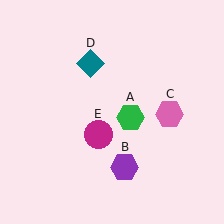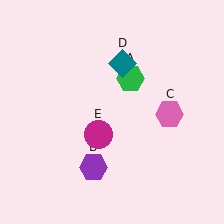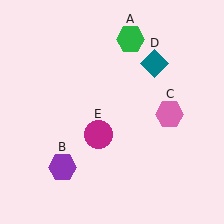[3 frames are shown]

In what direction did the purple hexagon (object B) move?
The purple hexagon (object B) moved left.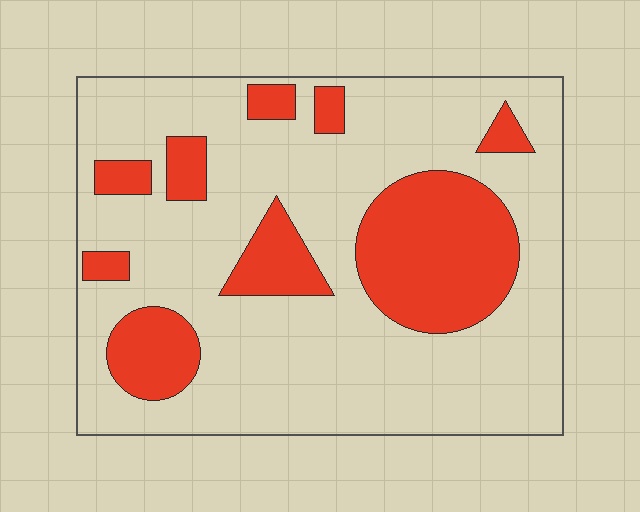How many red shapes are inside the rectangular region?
9.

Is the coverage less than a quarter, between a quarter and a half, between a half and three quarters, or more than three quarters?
Between a quarter and a half.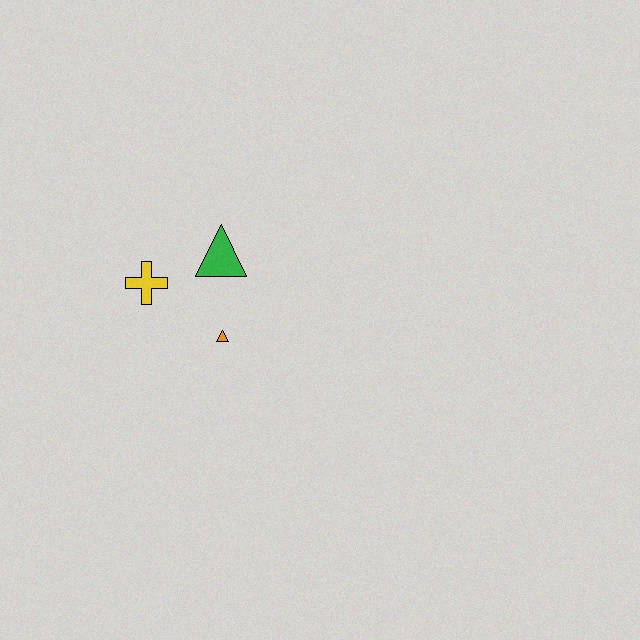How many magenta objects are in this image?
There are no magenta objects.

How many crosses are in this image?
There is 1 cross.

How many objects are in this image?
There are 3 objects.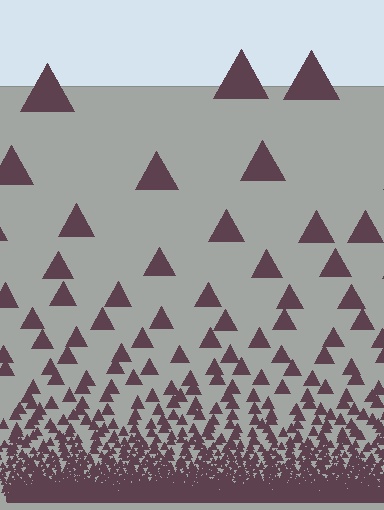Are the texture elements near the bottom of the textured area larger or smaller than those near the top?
Smaller. The gradient is inverted — elements near the bottom are smaller and denser.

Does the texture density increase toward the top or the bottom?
Density increases toward the bottom.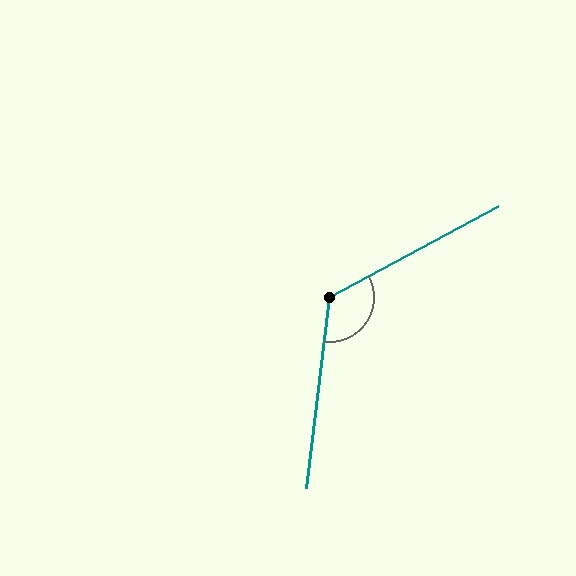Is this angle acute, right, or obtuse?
It is obtuse.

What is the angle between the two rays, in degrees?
Approximately 125 degrees.